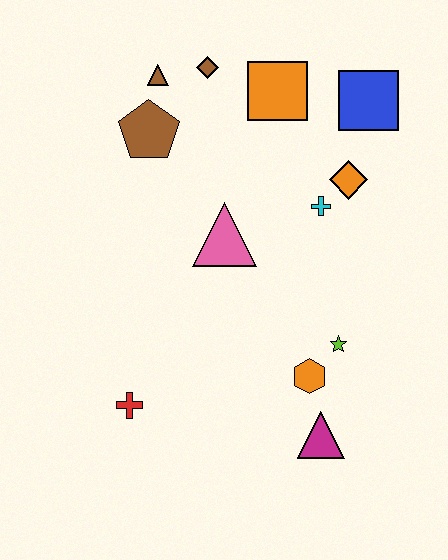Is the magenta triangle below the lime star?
Yes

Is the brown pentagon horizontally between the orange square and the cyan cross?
No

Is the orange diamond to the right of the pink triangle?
Yes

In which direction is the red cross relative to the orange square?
The red cross is below the orange square.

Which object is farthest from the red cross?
The blue square is farthest from the red cross.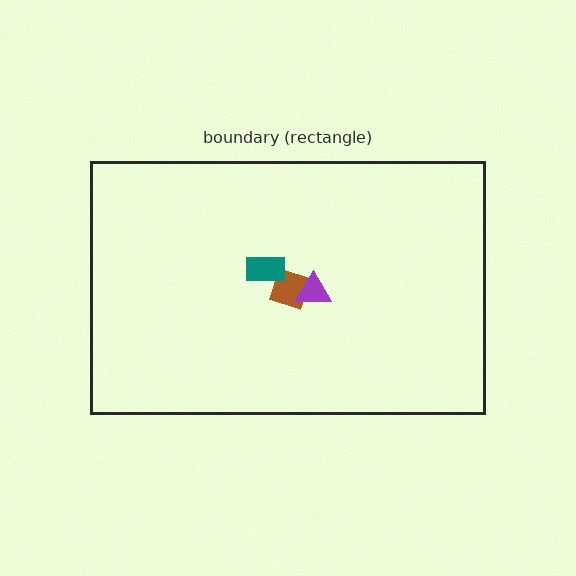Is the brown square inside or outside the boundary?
Inside.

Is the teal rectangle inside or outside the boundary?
Inside.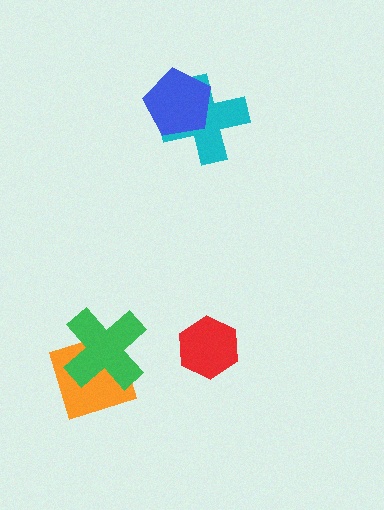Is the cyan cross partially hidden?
Yes, it is partially covered by another shape.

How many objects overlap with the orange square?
1 object overlaps with the orange square.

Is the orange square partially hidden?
Yes, it is partially covered by another shape.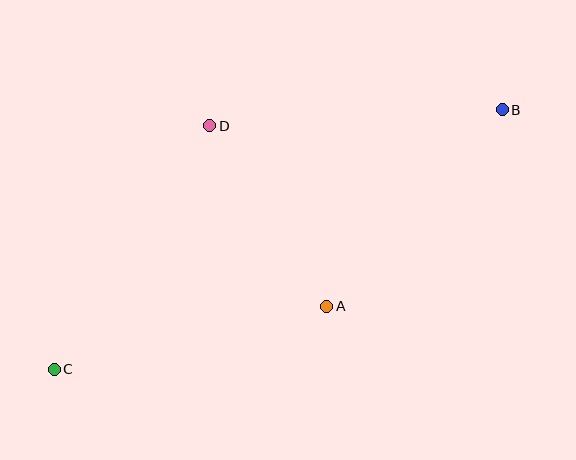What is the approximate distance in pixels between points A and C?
The distance between A and C is approximately 280 pixels.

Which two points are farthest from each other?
Points B and C are farthest from each other.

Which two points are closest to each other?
Points A and D are closest to each other.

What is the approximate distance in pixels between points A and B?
The distance between A and B is approximately 263 pixels.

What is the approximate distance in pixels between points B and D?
The distance between B and D is approximately 293 pixels.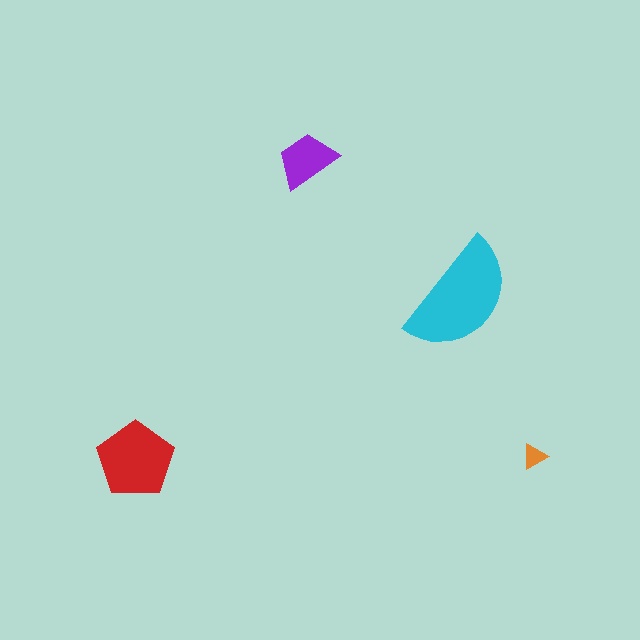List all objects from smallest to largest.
The orange triangle, the purple trapezoid, the red pentagon, the cyan semicircle.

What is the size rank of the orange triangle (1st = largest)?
4th.